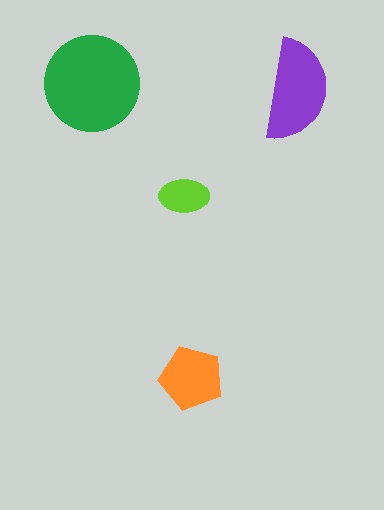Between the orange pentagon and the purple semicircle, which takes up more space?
The purple semicircle.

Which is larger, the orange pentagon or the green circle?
The green circle.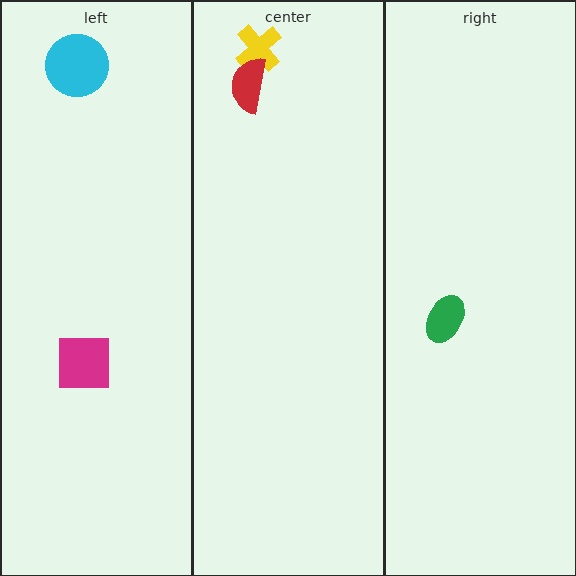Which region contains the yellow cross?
The center region.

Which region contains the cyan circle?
The left region.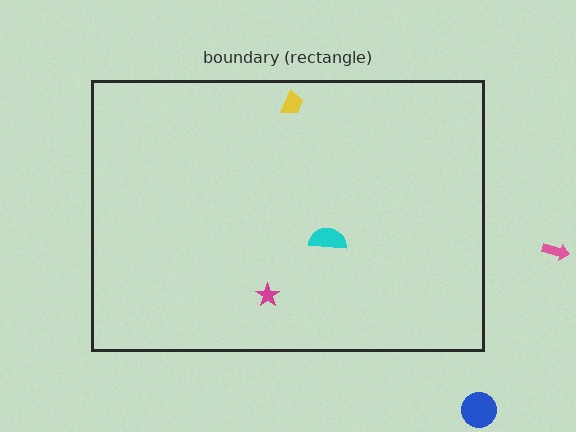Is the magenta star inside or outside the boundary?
Inside.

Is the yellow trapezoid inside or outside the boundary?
Inside.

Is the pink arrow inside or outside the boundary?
Outside.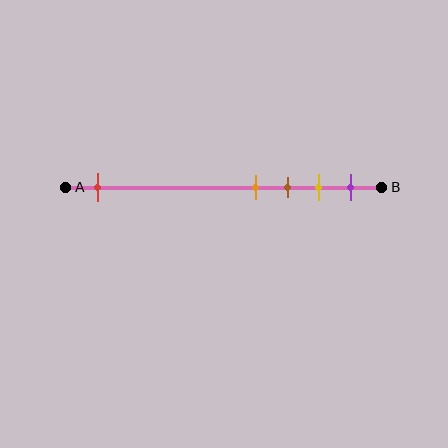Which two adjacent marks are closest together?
The orange and brown marks are the closest adjacent pair.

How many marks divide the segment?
There are 5 marks dividing the segment.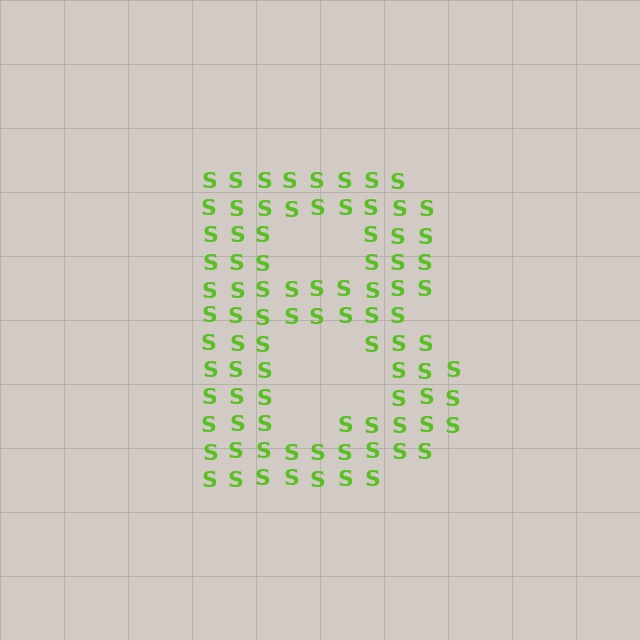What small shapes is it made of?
It is made of small letter S's.